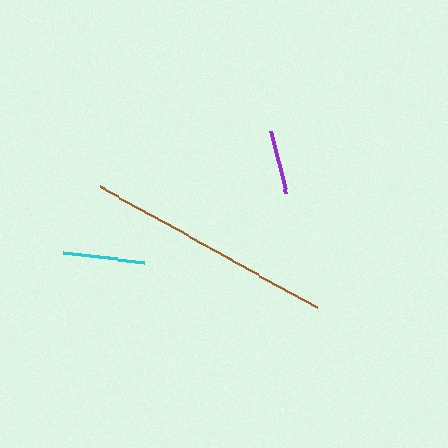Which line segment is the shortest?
The purple line is the shortest at approximately 65 pixels.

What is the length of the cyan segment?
The cyan segment is approximately 83 pixels long.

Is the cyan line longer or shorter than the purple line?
The cyan line is longer than the purple line.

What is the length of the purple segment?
The purple segment is approximately 65 pixels long.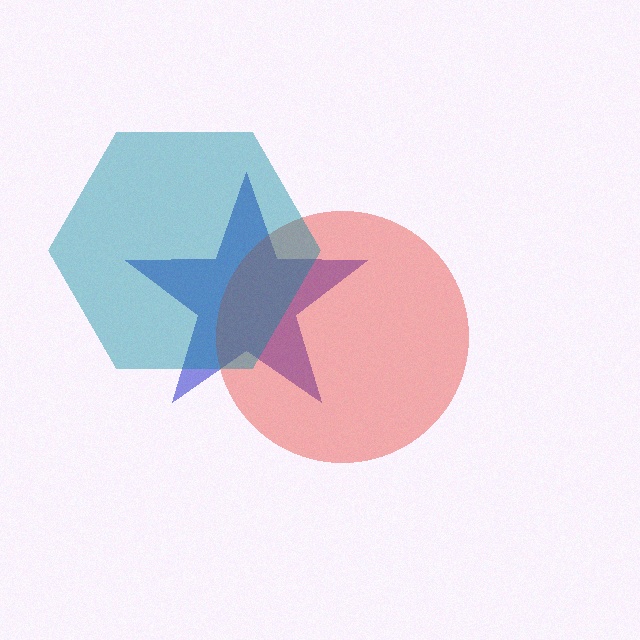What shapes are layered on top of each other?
The layered shapes are: a blue star, a red circle, a teal hexagon.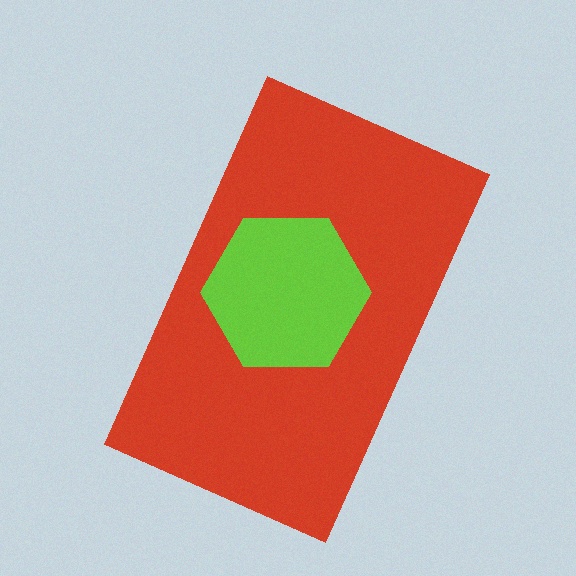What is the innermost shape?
The lime hexagon.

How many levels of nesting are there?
2.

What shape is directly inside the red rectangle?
The lime hexagon.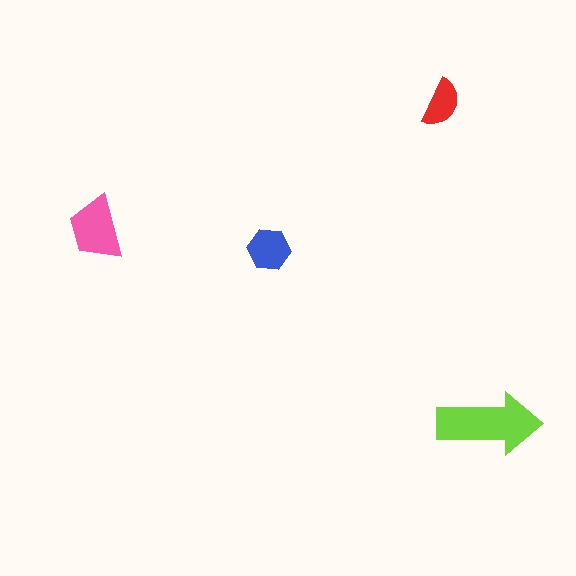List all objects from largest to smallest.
The lime arrow, the pink trapezoid, the blue hexagon, the red semicircle.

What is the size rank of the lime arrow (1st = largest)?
1st.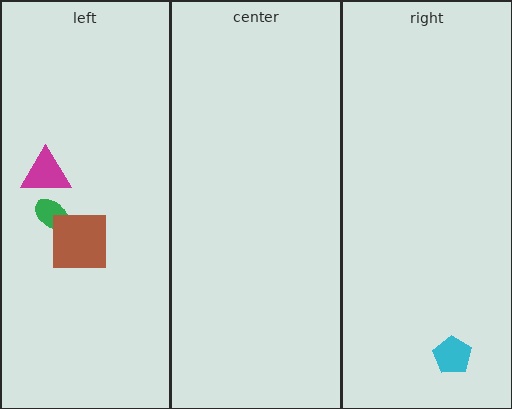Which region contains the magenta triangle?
The left region.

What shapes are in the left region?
The magenta triangle, the green ellipse, the brown square.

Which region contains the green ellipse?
The left region.